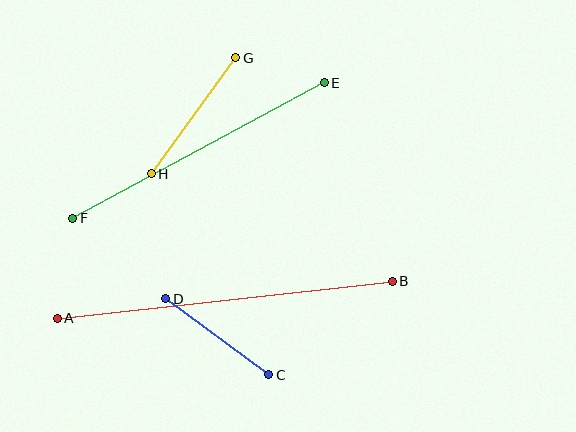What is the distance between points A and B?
The distance is approximately 337 pixels.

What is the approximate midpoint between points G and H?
The midpoint is at approximately (194, 116) pixels.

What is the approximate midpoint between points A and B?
The midpoint is at approximately (225, 300) pixels.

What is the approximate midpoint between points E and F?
The midpoint is at approximately (199, 151) pixels.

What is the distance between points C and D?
The distance is approximately 128 pixels.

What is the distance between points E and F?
The distance is approximately 286 pixels.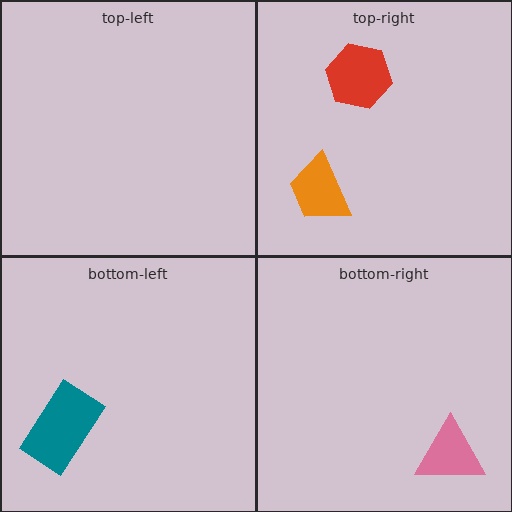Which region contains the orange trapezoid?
The top-right region.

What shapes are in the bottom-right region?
The pink triangle.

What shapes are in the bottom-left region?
The teal rectangle.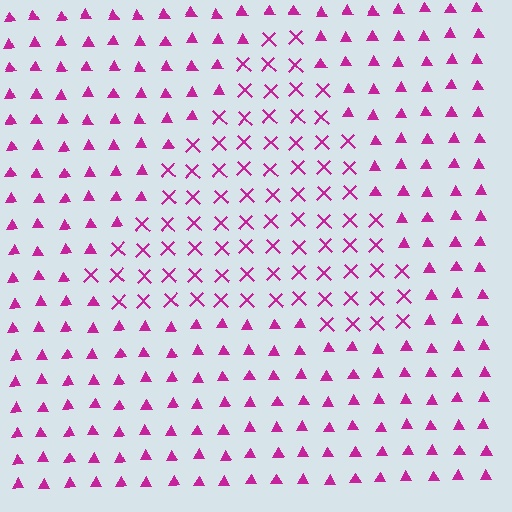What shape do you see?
I see a triangle.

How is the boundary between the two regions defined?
The boundary is defined by a change in element shape: X marks inside vs. triangles outside. All elements share the same color and spacing.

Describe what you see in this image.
The image is filled with small magenta elements arranged in a uniform grid. A triangle-shaped region contains X marks, while the surrounding area contains triangles. The boundary is defined purely by the change in element shape.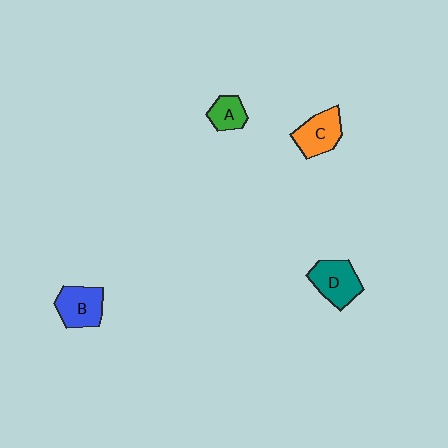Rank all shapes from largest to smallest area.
From largest to smallest: D (teal), B (blue), C (orange), A (green).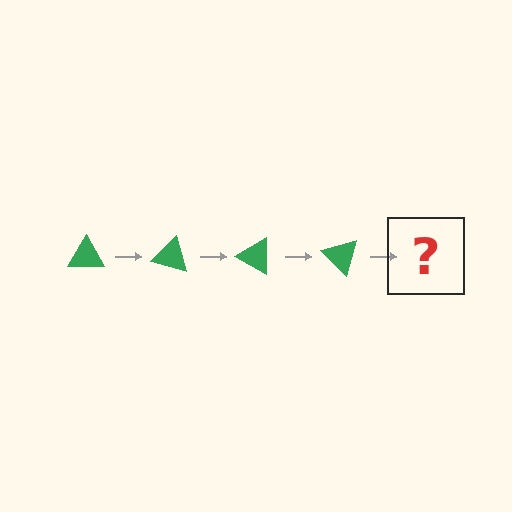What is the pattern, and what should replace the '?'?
The pattern is that the triangle rotates 15 degrees each step. The '?' should be a green triangle rotated 60 degrees.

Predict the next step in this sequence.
The next step is a green triangle rotated 60 degrees.